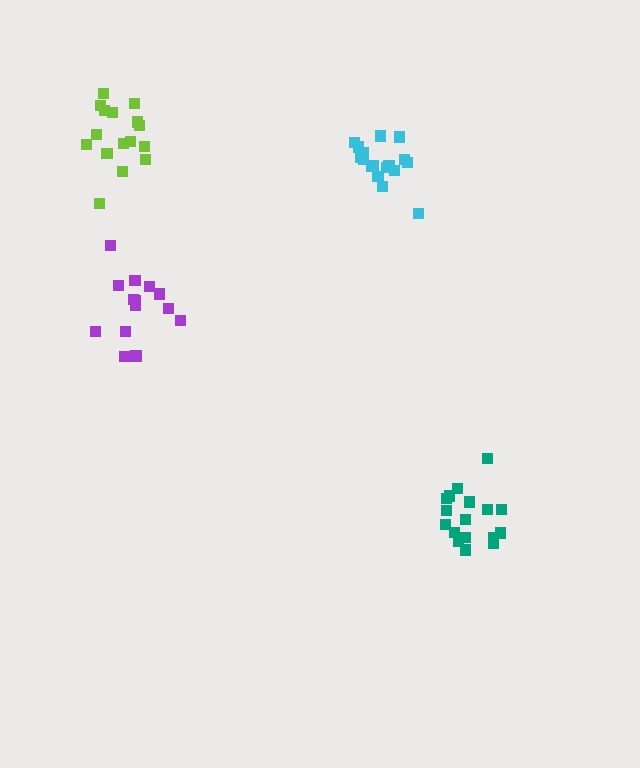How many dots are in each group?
Group 1: 14 dots, Group 2: 18 dots, Group 3: 17 dots, Group 4: 16 dots (65 total).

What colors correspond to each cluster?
The clusters are colored: purple, cyan, teal, lime.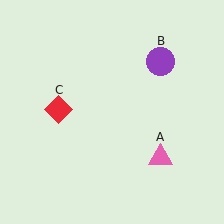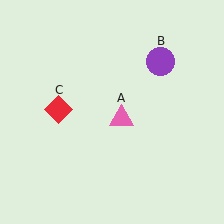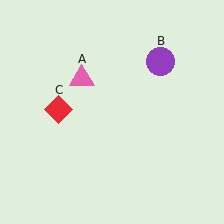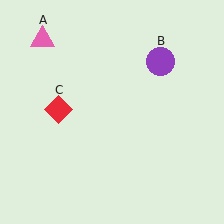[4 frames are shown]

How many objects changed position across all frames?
1 object changed position: pink triangle (object A).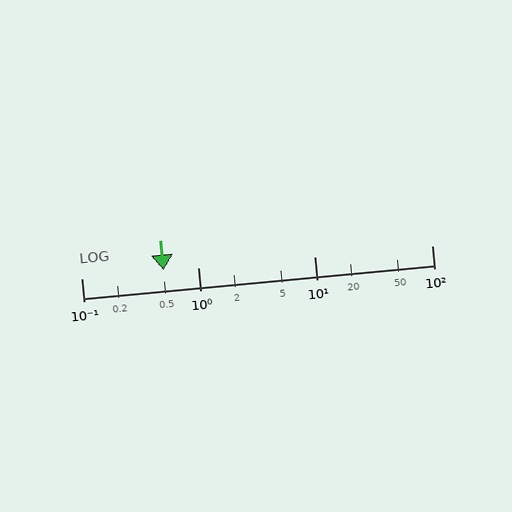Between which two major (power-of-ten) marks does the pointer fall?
The pointer is between 0.1 and 1.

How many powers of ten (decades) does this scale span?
The scale spans 3 decades, from 0.1 to 100.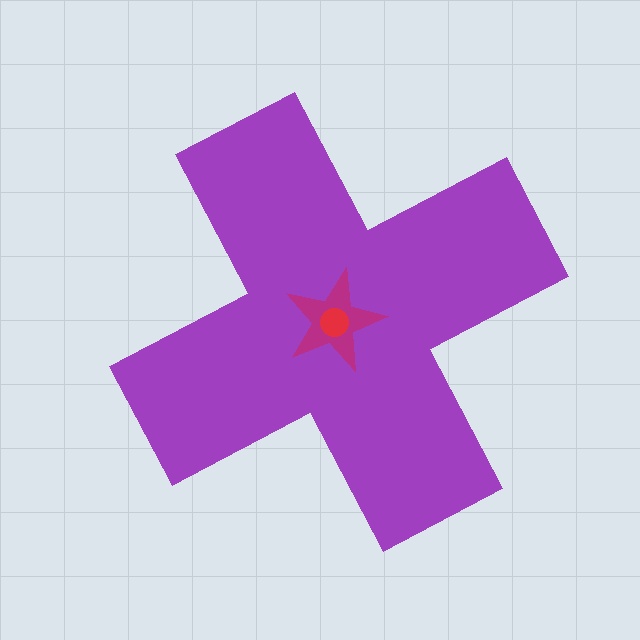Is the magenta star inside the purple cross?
Yes.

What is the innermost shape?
The red circle.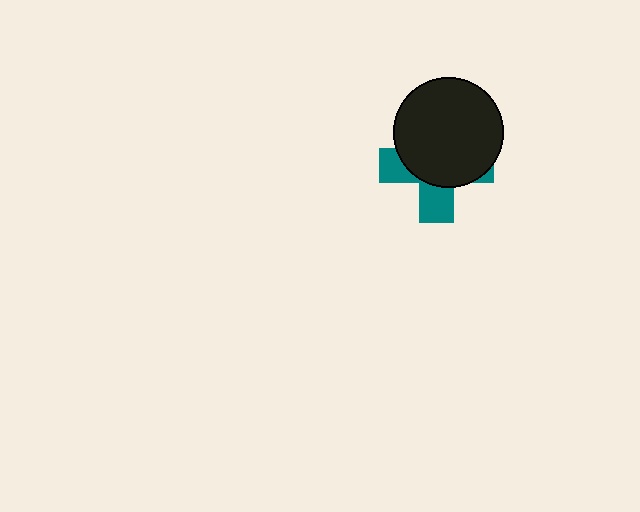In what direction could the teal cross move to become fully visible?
The teal cross could move down. That would shift it out from behind the black circle entirely.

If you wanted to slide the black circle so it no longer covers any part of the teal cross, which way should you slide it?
Slide it up — that is the most direct way to separate the two shapes.